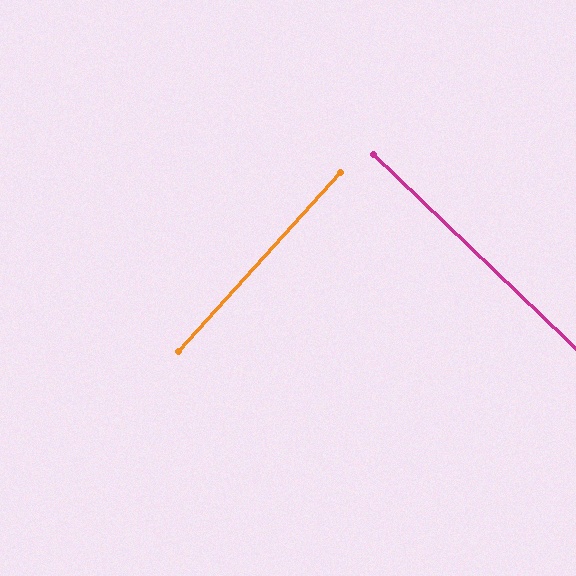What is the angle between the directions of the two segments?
Approximately 88 degrees.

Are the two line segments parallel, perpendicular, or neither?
Perpendicular — they meet at approximately 88°.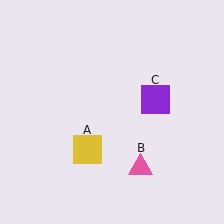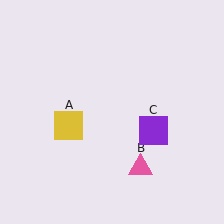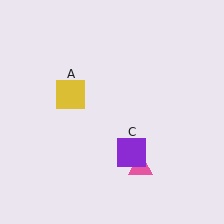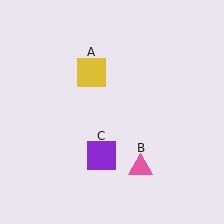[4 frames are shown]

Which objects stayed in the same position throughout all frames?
Pink triangle (object B) remained stationary.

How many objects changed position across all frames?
2 objects changed position: yellow square (object A), purple square (object C).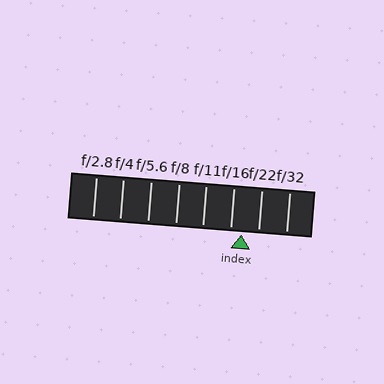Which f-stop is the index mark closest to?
The index mark is closest to f/16.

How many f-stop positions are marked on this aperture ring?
There are 8 f-stop positions marked.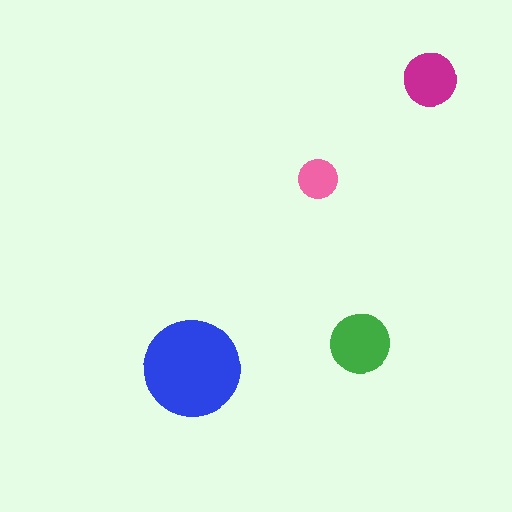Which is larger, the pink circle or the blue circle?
The blue one.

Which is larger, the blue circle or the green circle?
The blue one.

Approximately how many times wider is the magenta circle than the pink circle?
About 1.5 times wider.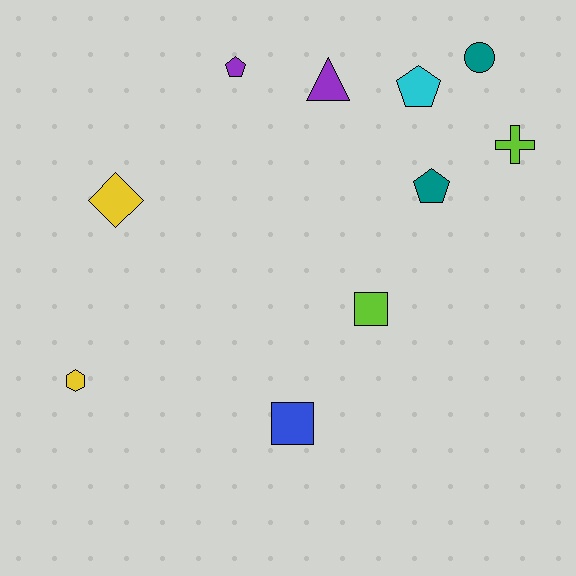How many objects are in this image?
There are 10 objects.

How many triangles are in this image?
There is 1 triangle.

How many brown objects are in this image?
There are no brown objects.